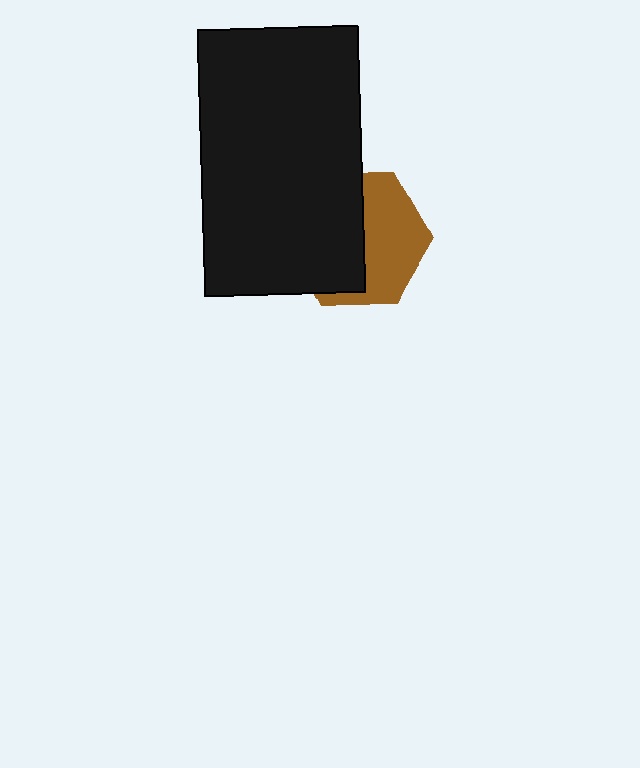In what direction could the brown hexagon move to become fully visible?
The brown hexagon could move right. That would shift it out from behind the black rectangle entirely.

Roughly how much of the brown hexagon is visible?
About half of it is visible (roughly 47%).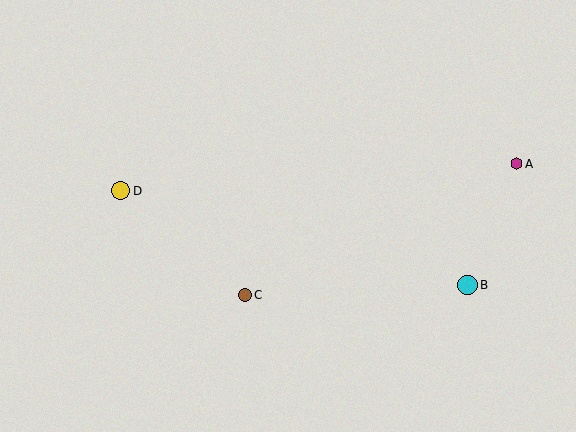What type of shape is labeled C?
Shape C is a brown circle.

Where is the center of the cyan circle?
The center of the cyan circle is at (467, 285).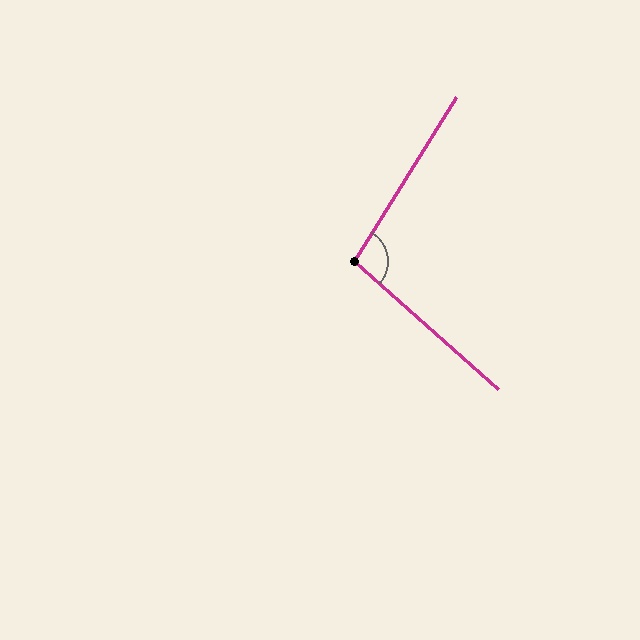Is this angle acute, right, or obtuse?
It is obtuse.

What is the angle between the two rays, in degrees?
Approximately 100 degrees.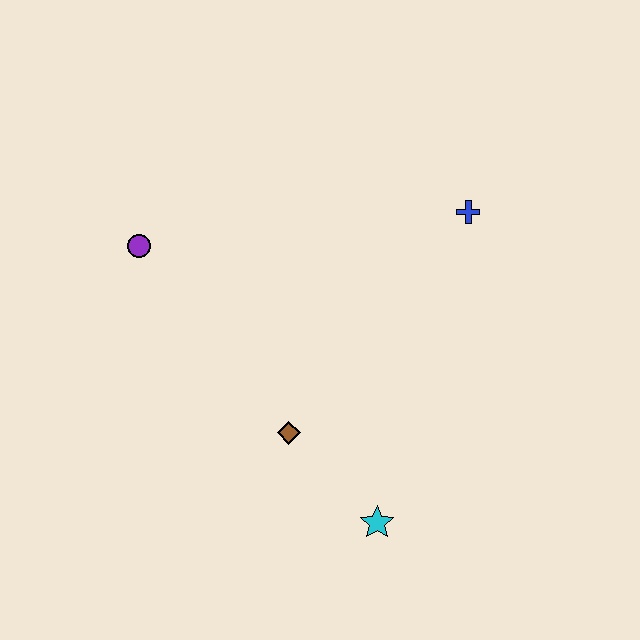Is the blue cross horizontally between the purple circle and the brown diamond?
No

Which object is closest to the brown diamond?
The cyan star is closest to the brown diamond.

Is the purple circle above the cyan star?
Yes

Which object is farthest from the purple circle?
The cyan star is farthest from the purple circle.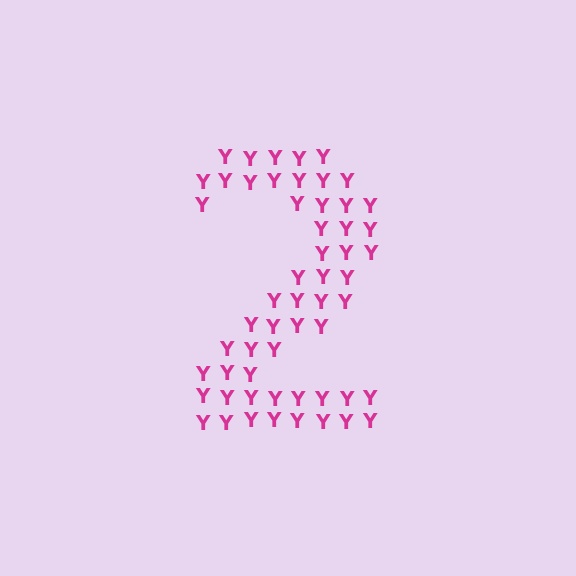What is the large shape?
The large shape is the digit 2.